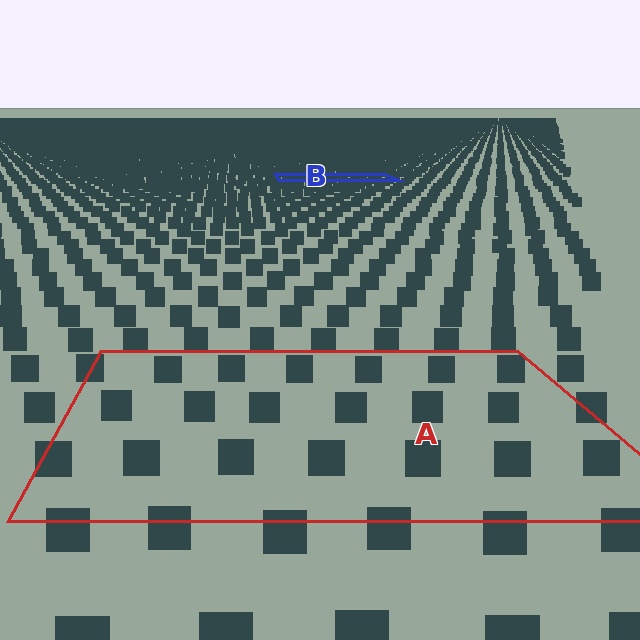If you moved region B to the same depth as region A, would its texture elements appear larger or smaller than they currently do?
They would appear larger. At a closer depth, the same texture elements are projected at a bigger on-screen size.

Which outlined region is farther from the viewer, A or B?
Region B is farther from the viewer — the texture elements inside it appear smaller and more densely packed.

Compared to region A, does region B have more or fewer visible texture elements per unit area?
Region B has more texture elements per unit area — they are packed more densely because it is farther away.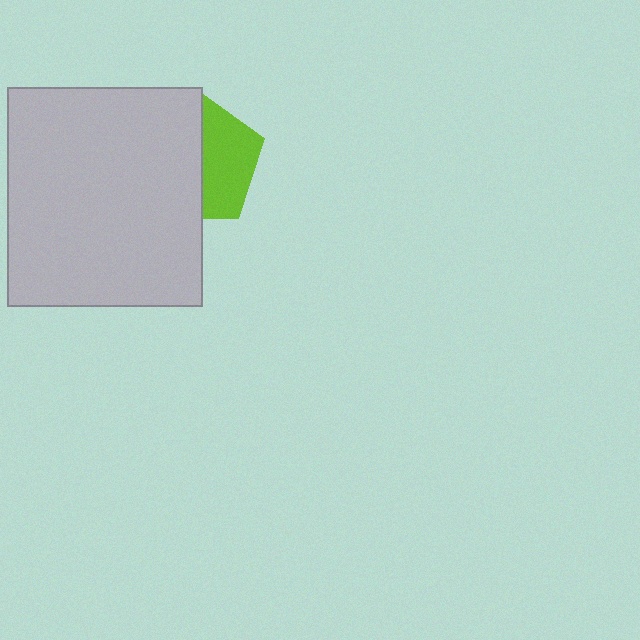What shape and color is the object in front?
The object in front is a light gray rectangle.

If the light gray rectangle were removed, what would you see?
You would see the complete lime pentagon.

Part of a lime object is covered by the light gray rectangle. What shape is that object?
It is a pentagon.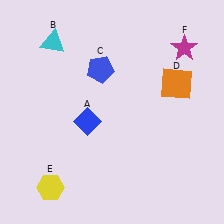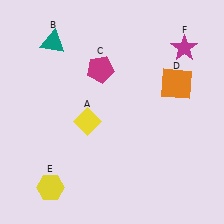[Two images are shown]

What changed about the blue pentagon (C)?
In Image 1, C is blue. In Image 2, it changed to magenta.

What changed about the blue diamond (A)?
In Image 1, A is blue. In Image 2, it changed to yellow.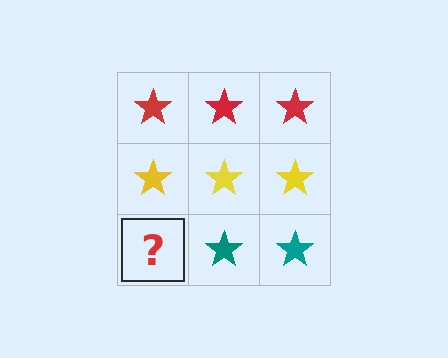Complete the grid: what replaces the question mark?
The question mark should be replaced with a teal star.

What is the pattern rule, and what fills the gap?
The rule is that each row has a consistent color. The gap should be filled with a teal star.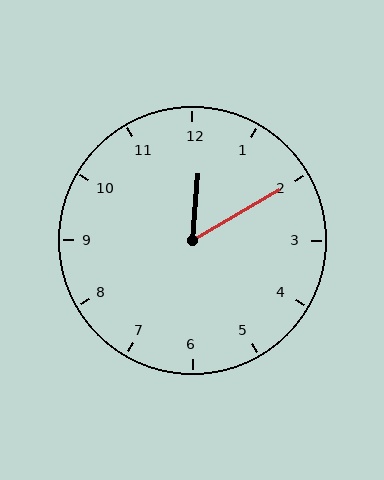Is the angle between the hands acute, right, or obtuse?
It is acute.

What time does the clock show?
12:10.